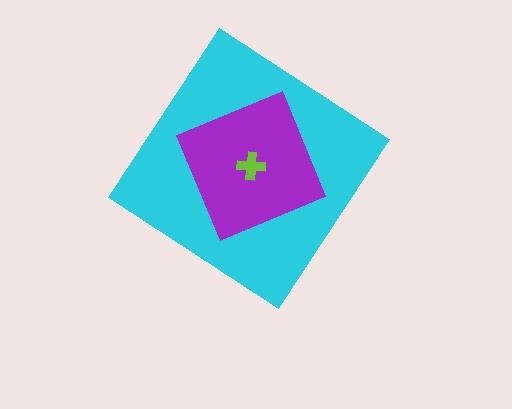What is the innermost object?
The lime cross.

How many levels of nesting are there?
3.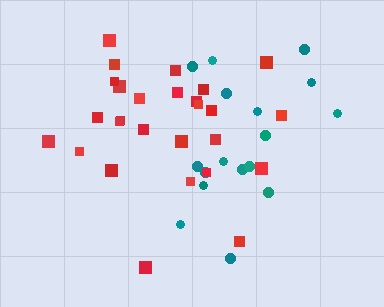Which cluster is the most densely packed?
Red.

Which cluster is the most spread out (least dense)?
Teal.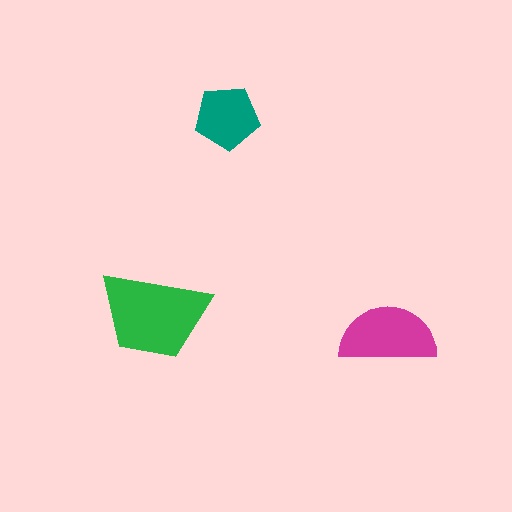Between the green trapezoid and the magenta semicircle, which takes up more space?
The green trapezoid.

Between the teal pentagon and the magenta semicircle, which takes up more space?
The magenta semicircle.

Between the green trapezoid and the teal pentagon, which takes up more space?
The green trapezoid.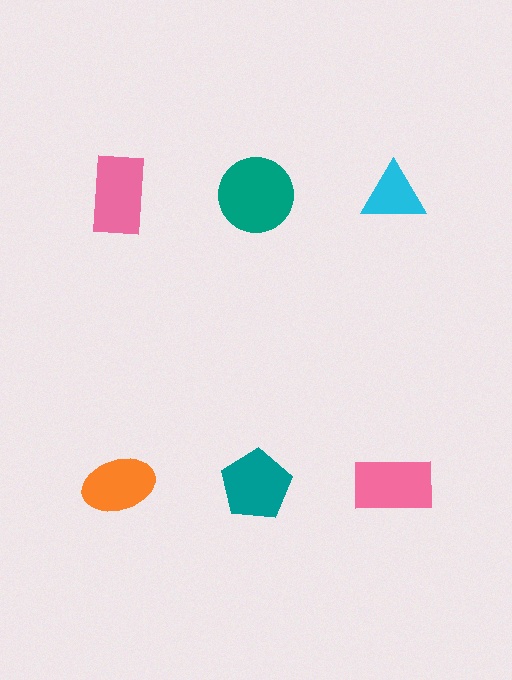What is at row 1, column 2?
A teal circle.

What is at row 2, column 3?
A pink rectangle.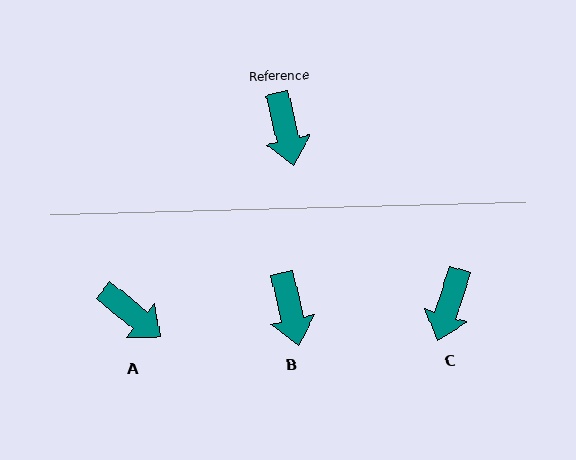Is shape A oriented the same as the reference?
No, it is off by about 36 degrees.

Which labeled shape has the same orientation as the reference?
B.